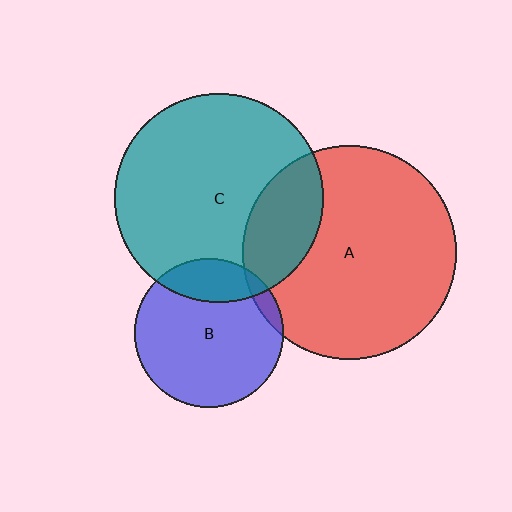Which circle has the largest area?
Circle A (red).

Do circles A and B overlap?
Yes.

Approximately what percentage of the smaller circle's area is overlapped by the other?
Approximately 5%.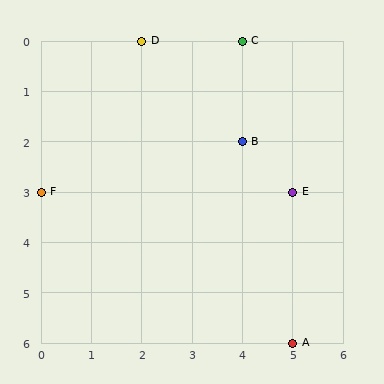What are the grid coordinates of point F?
Point F is at grid coordinates (0, 3).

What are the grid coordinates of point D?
Point D is at grid coordinates (2, 0).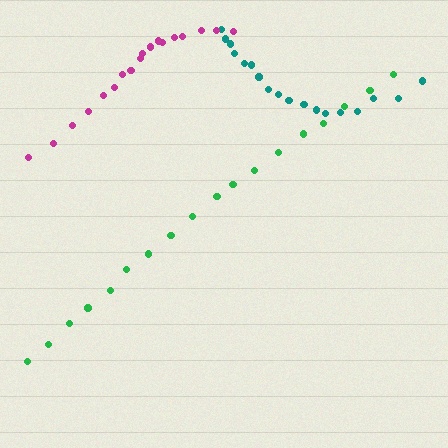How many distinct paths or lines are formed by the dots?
There are 3 distinct paths.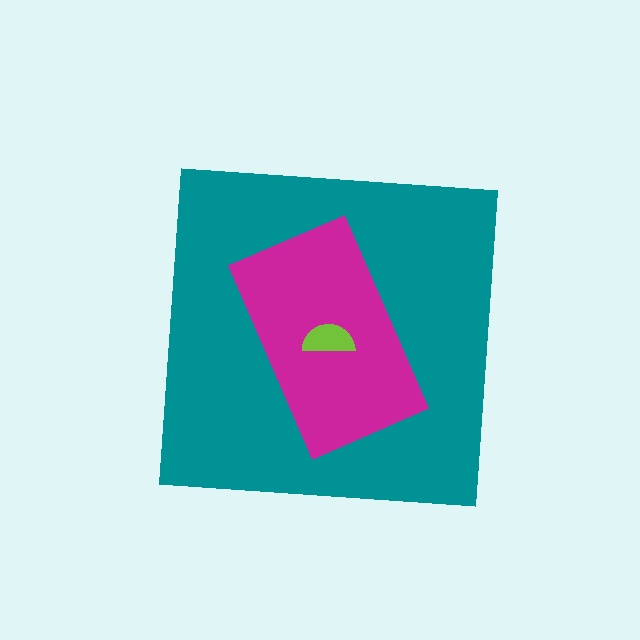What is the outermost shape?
The teal square.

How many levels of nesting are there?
3.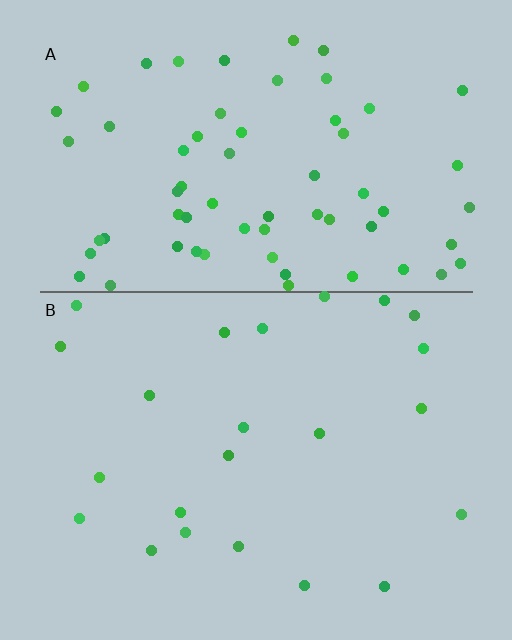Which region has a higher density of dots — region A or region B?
A (the top).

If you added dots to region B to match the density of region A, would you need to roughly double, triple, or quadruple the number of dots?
Approximately triple.